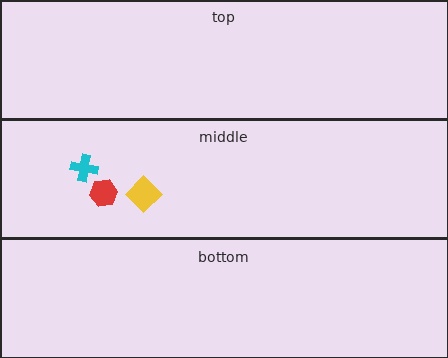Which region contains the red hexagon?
The middle region.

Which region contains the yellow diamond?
The middle region.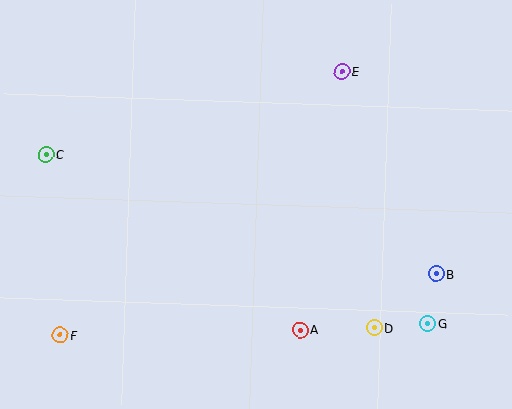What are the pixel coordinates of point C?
Point C is at (46, 155).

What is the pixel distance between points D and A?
The distance between D and A is 74 pixels.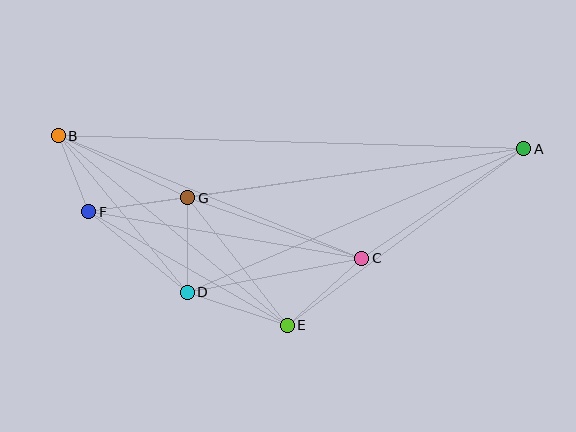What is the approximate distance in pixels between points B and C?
The distance between B and C is approximately 327 pixels.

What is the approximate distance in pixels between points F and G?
The distance between F and G is approximately 100 pixels.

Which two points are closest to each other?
Points B and F are closest to each other.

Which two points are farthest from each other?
Points A and B are farthest from each other.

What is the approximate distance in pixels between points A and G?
The distance between A and G is approximately 339 pixels.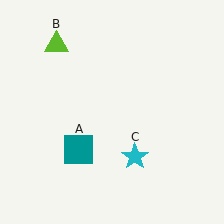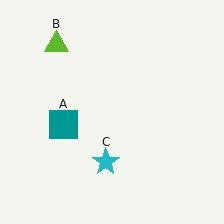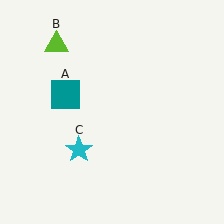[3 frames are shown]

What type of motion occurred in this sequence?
The teal square (object A), cyan star (object C) rotated clockwise around the center of the scene.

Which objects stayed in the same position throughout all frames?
Lime triangle (object B) remained stationary.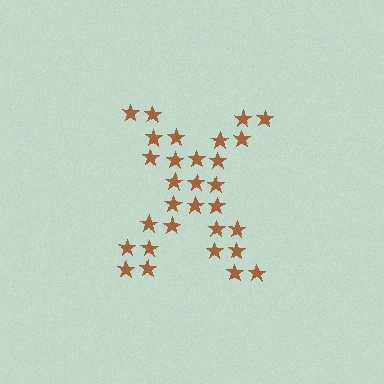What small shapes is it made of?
It is made of small stars.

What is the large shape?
The large shape is the letter X.